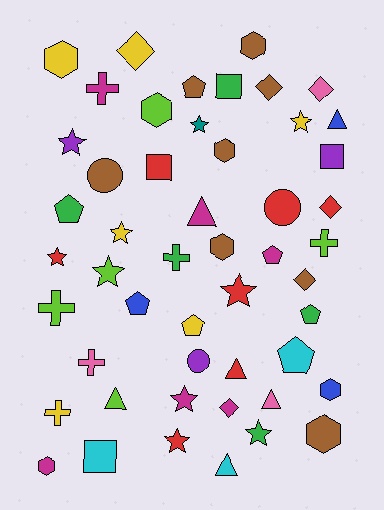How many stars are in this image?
There are 10 stars.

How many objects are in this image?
There are 50 objects.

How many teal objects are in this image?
There is 1 teal object.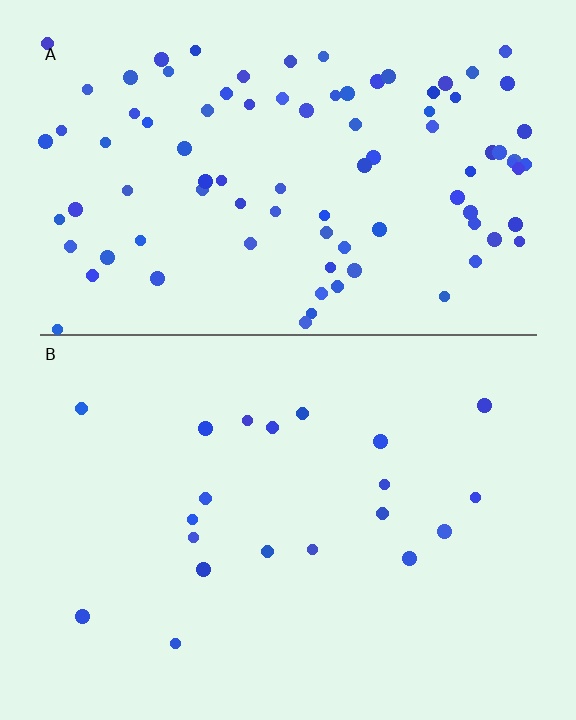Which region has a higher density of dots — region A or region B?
A (the top).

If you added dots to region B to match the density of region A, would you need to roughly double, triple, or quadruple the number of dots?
Approximately quadruple.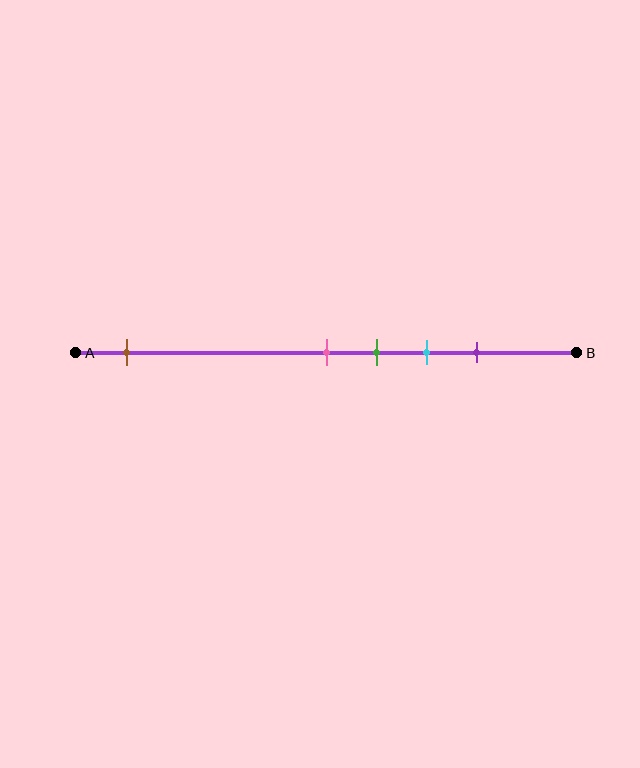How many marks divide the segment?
There are 5 marks dividing the segment.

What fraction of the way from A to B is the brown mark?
The brown mark is approximately 10% (0.1) of the way from A to B.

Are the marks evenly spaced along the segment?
No, the marks are not evenly spaced.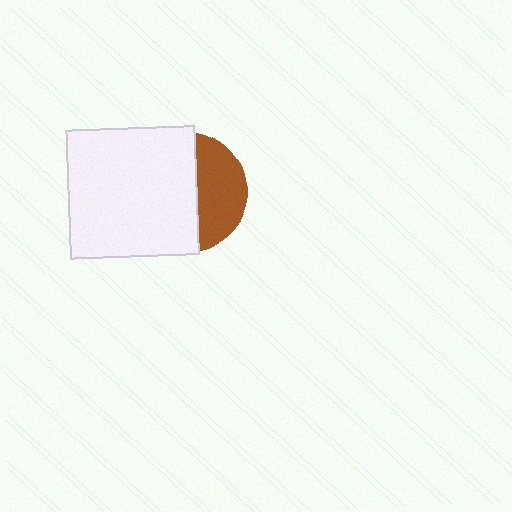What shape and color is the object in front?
The object in front is a white square.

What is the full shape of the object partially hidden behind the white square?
The partially hidden object is a brown circle.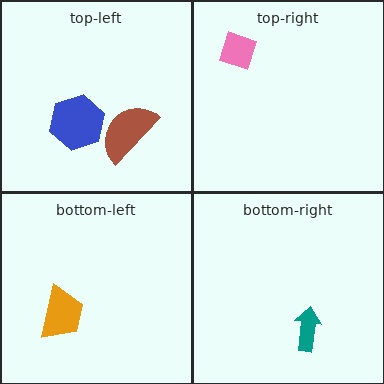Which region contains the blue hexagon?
The top-left region.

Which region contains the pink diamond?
The top-right region.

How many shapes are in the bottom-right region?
1.